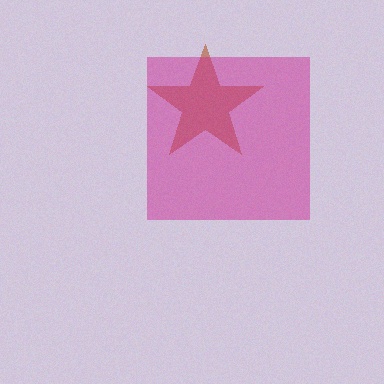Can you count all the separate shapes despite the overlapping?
Yes, there are 2 separate shapes.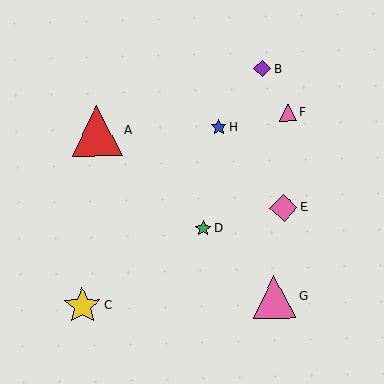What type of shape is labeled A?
Shape A is a red triangle.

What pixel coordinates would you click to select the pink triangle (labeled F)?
Click at (288, 112) to select the pink triangle F.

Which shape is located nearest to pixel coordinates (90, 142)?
The red triangle (labeled A) at (97, 131) is nearest to that location.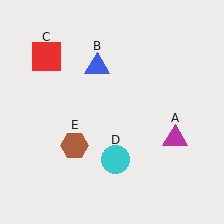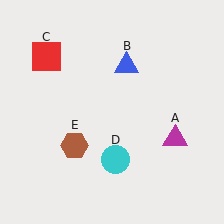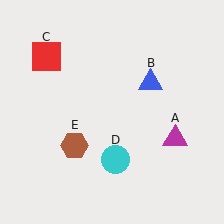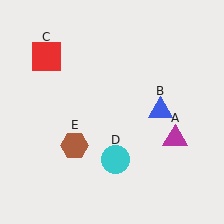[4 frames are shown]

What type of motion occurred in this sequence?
The blue triangle (object B) rotated clockwise around the center of the scene.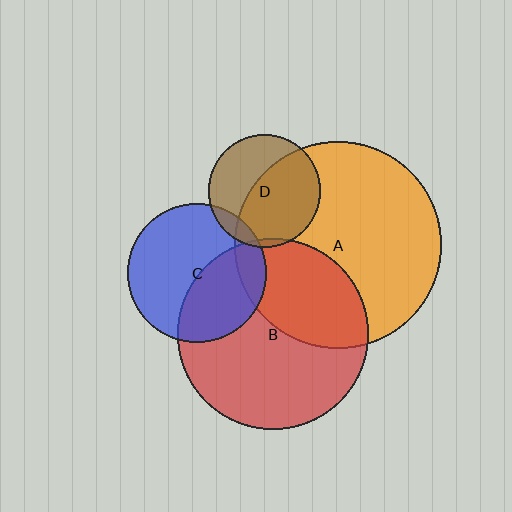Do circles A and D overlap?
Yes.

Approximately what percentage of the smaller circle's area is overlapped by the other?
Approximately 60%.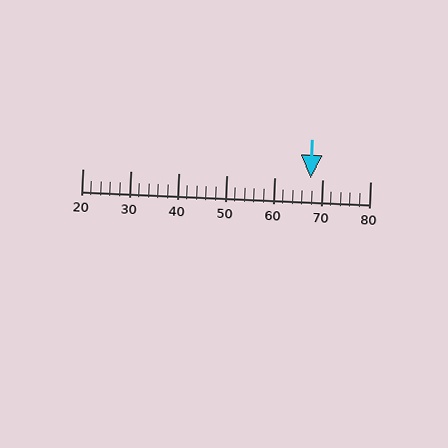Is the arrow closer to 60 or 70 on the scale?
The arrow is closer to 70.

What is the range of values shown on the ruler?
The ruler shows values from 20 to 80.